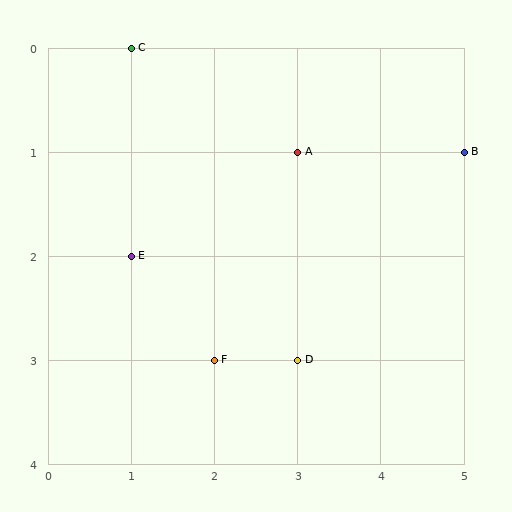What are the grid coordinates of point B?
Point B is at grid coordinates (5, 1).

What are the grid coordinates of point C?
Point C is at grid coordinates (1, 0).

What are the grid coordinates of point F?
Point F is at grid coordinates (2, 3).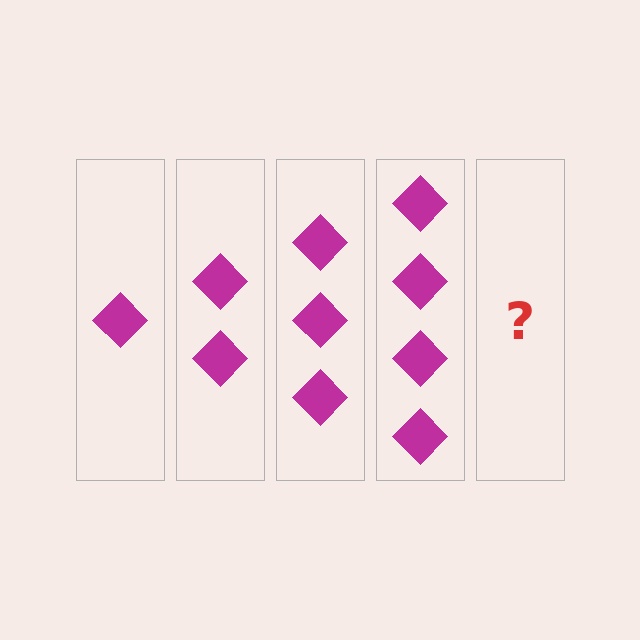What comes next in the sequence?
The next element should be 5 diamonds.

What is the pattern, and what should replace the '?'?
The pattern is that each step adds one more diamond. The '?' should be 5 diamonds.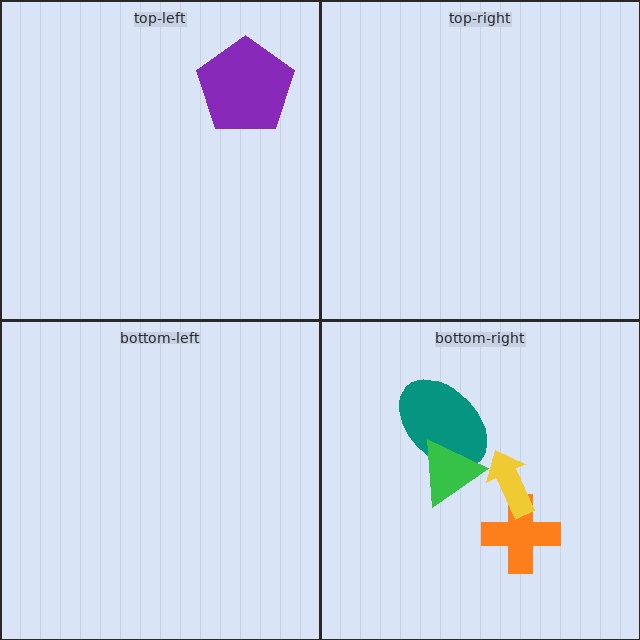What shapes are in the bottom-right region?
The orange cross, the teal ellipse, the green triangle, the yellow arrow.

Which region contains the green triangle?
The bottom-right region.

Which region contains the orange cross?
The bottom-right region.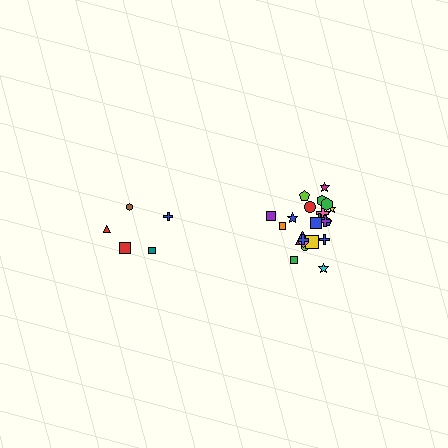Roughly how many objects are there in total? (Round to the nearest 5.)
Roughly 25 objects in total.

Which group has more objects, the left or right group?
The right group.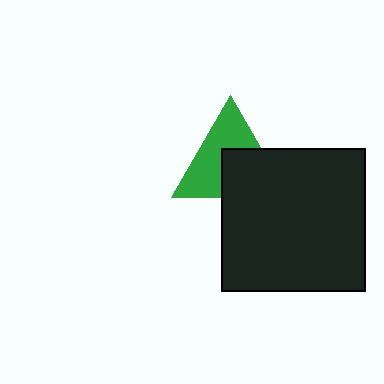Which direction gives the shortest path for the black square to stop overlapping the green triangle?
Moving down gives the shortest separation.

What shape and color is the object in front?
The object in front is a black square.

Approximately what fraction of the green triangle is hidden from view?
Roughly 44% of the green triangle is hidden behind the black square.